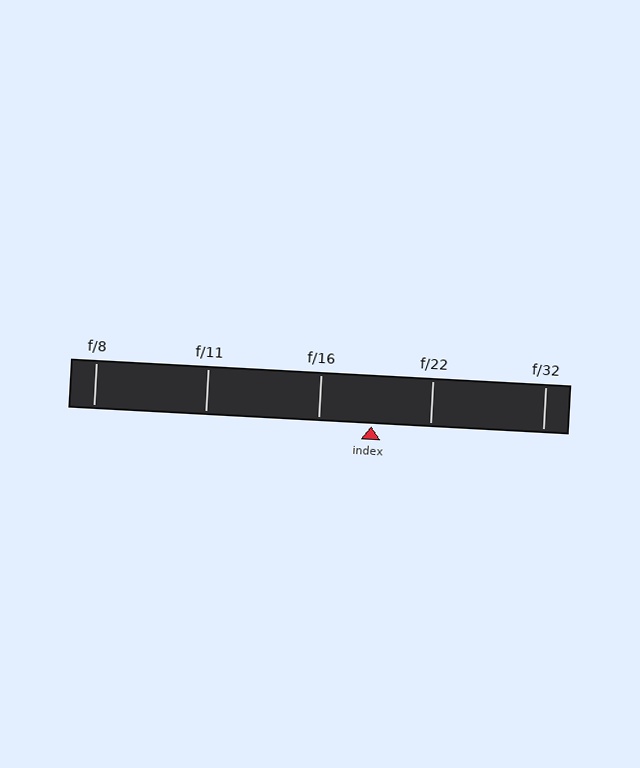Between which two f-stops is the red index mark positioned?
The index mark is between f/16 and f/22.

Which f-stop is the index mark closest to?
The index mark is closest to f/16.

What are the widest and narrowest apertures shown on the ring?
The widest aperture shown is f/8 and the narrowest is f/32.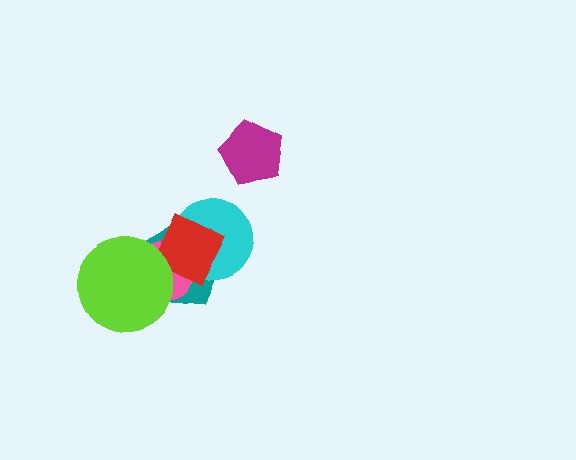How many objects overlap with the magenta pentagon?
0 objects overlap with the magenta pentagon.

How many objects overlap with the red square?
3 objects overlap with the red square.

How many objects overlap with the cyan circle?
3 objects overlap with the cyan circle.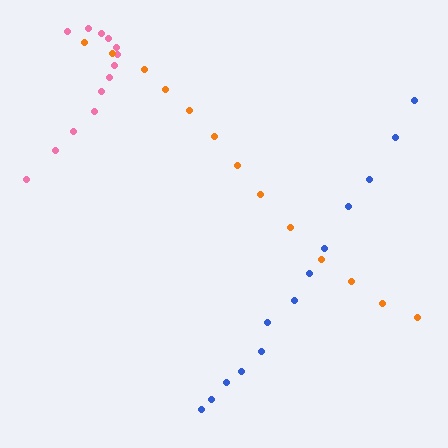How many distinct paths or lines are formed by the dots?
There are 3 distinct paths.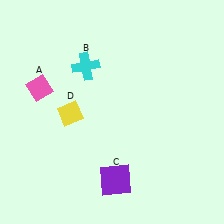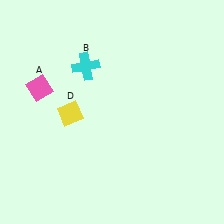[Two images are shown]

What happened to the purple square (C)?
The purple square (C) was removed in Image 2. It was in the bottom-right area of Image 1.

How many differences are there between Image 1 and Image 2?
There is 1 difference between the two images.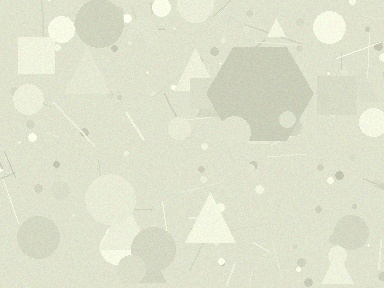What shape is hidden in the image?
A hexagon is hidden in the image.